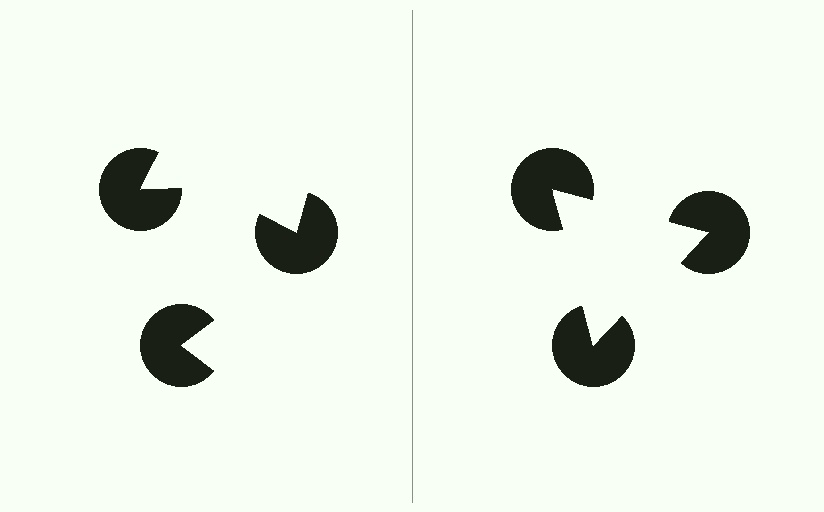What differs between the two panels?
The pac-man discs are positioned identically on both sides; only the wedge orientations differ. On the right they align to a triangle; on the left they are misaligned.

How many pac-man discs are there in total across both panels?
6 — 3 on each side.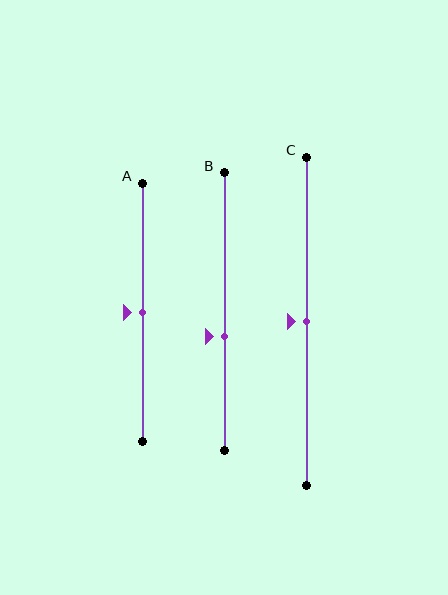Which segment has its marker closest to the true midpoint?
Segment A has its marker closest to the true midpoint.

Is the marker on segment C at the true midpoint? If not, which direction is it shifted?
Yes, the marker on segment C is at the true midpoint.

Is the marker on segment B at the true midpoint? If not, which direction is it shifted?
No, the marker on segment B is shifted downward by about 9% of the segment length.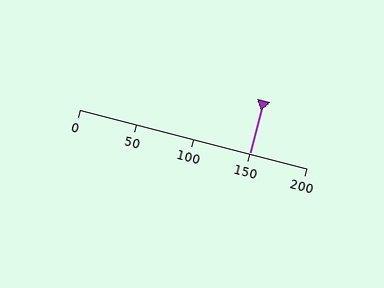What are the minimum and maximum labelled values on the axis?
The axis runs from 0 to 200.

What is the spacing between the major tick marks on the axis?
The major ticks are spaced 50 apart.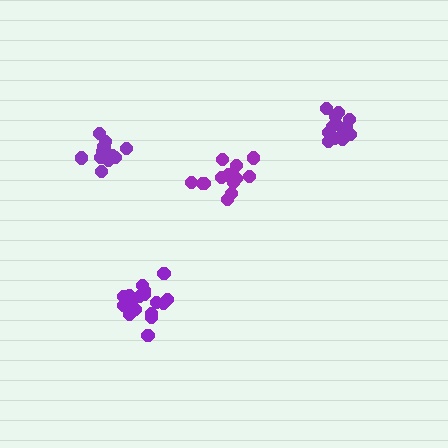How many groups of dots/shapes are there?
There are 4 groups.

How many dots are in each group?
Group 1: 15 dots, Group 2: 14 dots, Group 3: 18 dots, Group 4: 16 dots (63 total).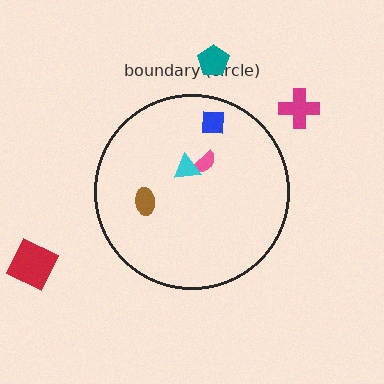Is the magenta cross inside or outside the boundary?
Outside.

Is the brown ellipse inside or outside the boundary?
Inside.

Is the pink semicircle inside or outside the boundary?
Inside.